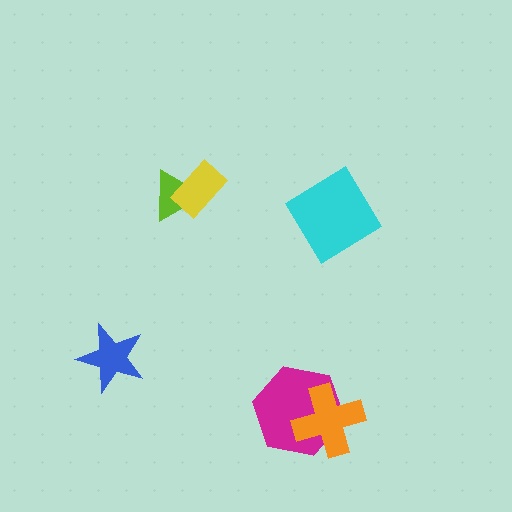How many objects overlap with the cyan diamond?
0 objects overlap with the cyan diamond.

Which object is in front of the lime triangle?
The yellow rectangle is in front of the lime triangle.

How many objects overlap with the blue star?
0 objects overlap with the blue star.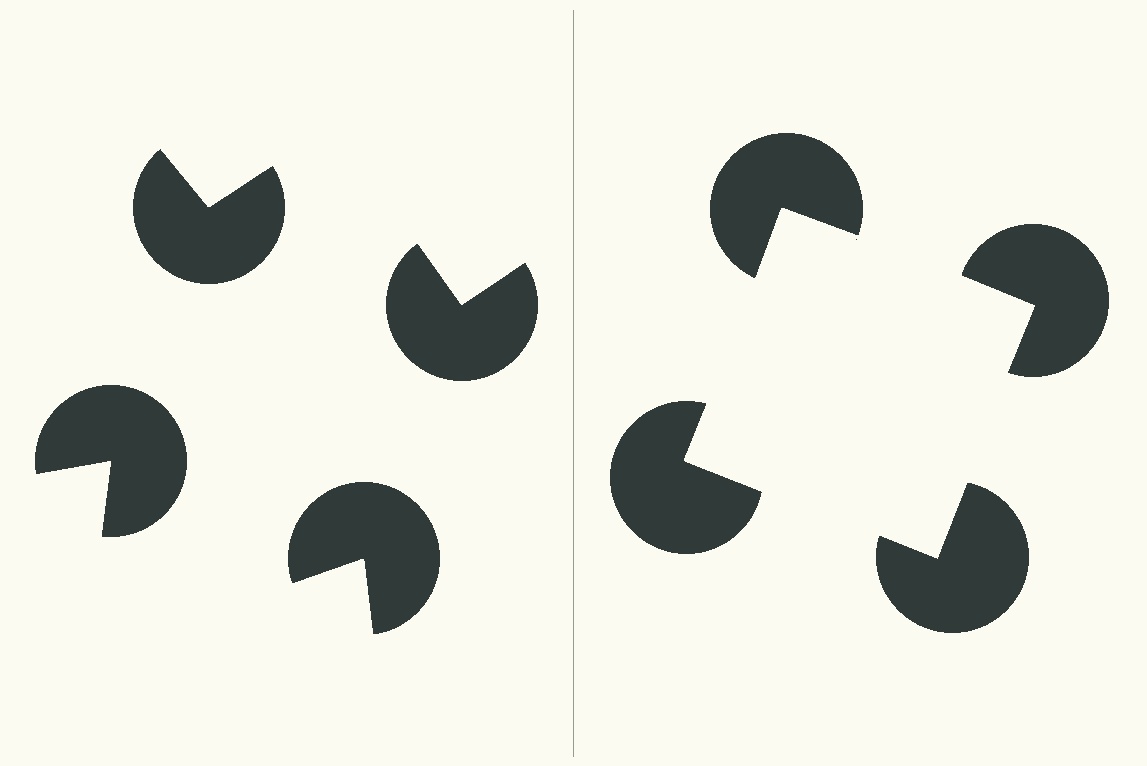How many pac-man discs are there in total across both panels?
8 — 4 on each side.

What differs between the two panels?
The pac-man discs are positioned identically on both sides; only the wedge orientations differ. On the right they align to a square; on the left they are misaligned.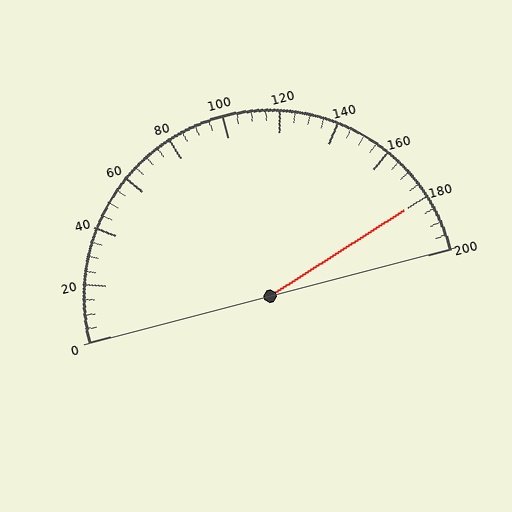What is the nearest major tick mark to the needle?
The nearest major tick mark is 180.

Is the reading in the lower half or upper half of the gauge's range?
The reading is in the upper half of the range (0 to 200).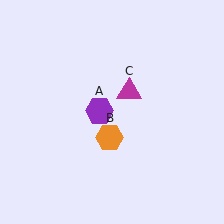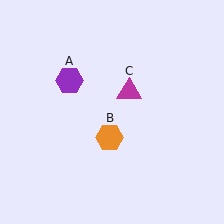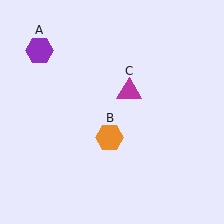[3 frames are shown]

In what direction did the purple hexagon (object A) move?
The purple hexagon (object A) moved up and to the left.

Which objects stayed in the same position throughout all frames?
Orange hexagon (object B) and magenta triangle (object C) remained stationary.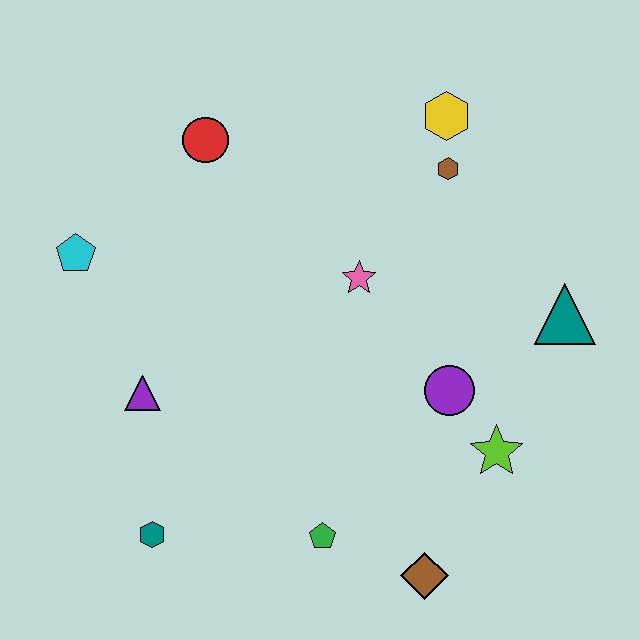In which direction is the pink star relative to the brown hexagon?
The pink star is below the brown hexagon.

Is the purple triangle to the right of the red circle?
No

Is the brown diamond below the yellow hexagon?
Yes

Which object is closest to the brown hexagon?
The yellow hexagon is closest to the brown hexagon.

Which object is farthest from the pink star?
The teal hexagon is farthest from the pink star.